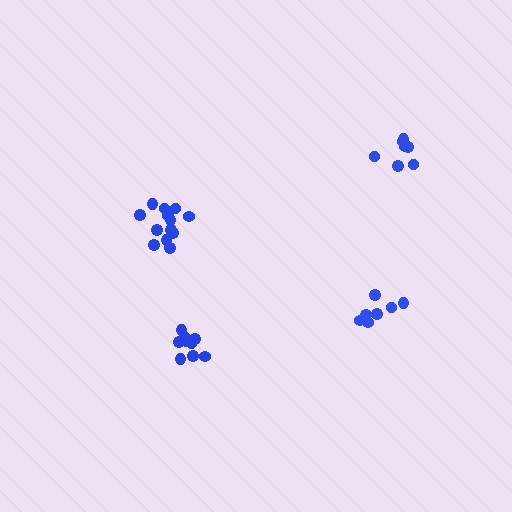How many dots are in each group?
Group 1: 7 dots, Group 2: 7 dots, Group 3: 13 dots, Group 4: 9 dots (36 total).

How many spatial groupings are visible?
There are 4 spatial groupings.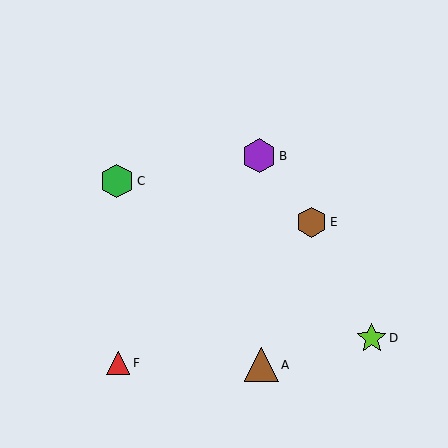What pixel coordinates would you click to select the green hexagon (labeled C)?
Click at (117, 181) to select the green hexagon C.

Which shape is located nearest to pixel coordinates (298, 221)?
The brown hexagon (labeled E) at (312, 222) is nearest to that location.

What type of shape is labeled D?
Shape D is a lime star.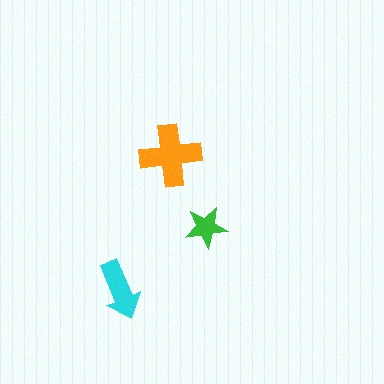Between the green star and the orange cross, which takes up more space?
The orange cross.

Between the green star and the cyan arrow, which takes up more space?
The cyan arrow.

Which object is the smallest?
The green star.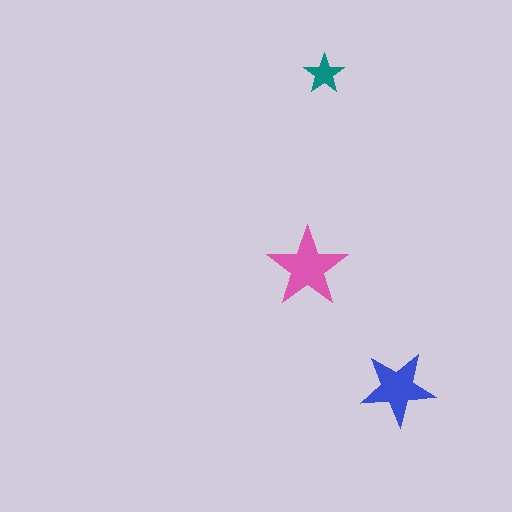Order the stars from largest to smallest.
the pink one, the blue one, the teal one.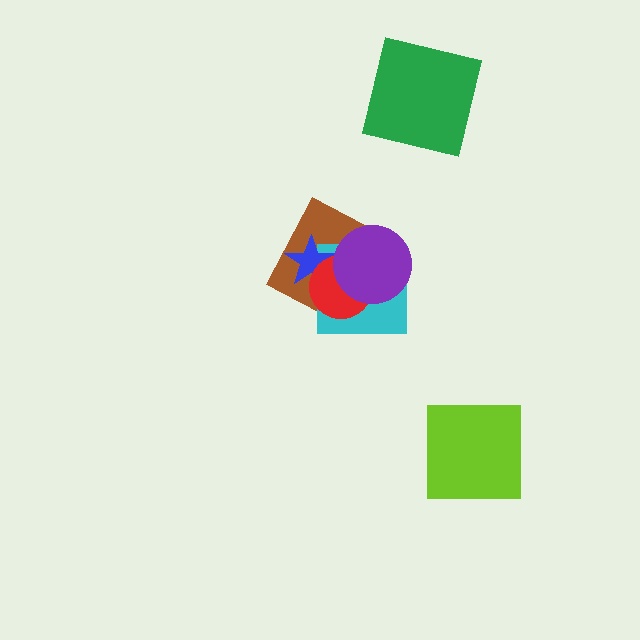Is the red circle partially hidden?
Yes, it is partially covered by another shape.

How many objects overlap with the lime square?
0 objects overlap with the lime square.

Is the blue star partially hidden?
Yes, it is partially covered by another shape.